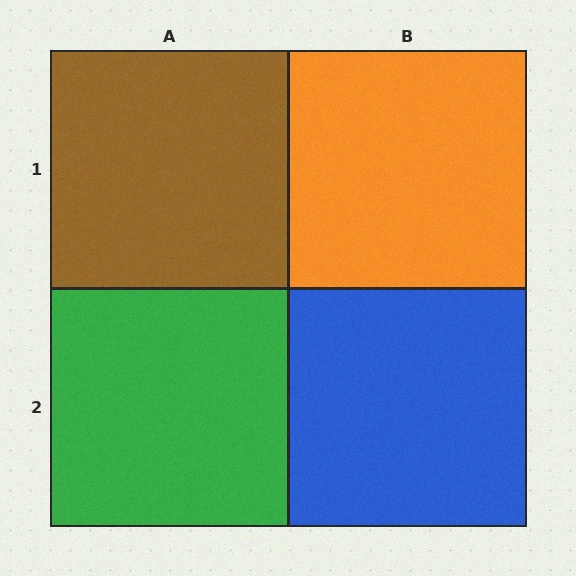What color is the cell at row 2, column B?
Blue.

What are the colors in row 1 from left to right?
Brown, orange.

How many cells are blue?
1 cell is blue.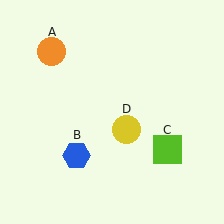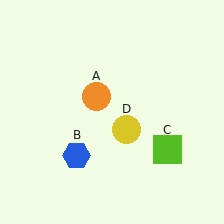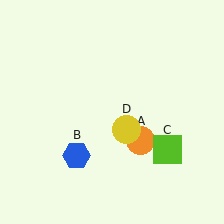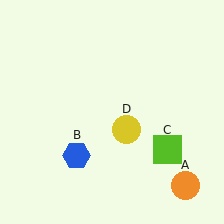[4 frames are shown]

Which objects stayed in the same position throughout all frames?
Blue hexagon (object B) and lime square (object C) and yellow circle (object D) remained stationary.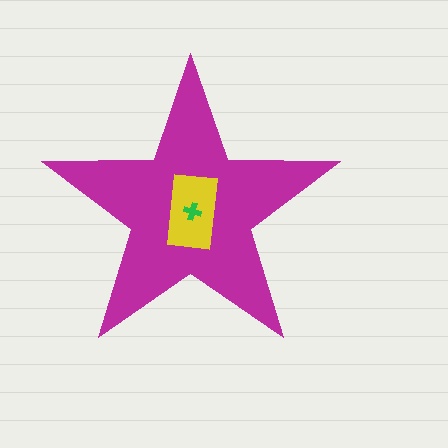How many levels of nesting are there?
3.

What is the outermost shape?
The magenta star.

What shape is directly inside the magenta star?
The yellow rectangle.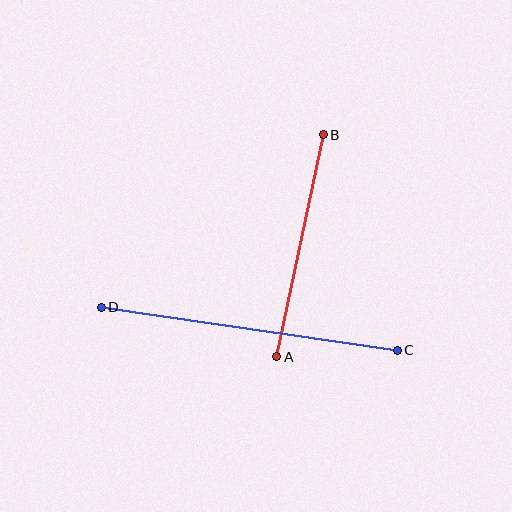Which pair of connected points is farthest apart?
Points C and D are farthest apart.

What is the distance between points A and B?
The distance is approximately 227 pixels.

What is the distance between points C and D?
The distance is approximately 299 pixels.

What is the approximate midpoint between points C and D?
The midpoint is at approximately (249, 329) pixels.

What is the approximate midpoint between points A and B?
The midpoint is at approximately (300, 246) pixels.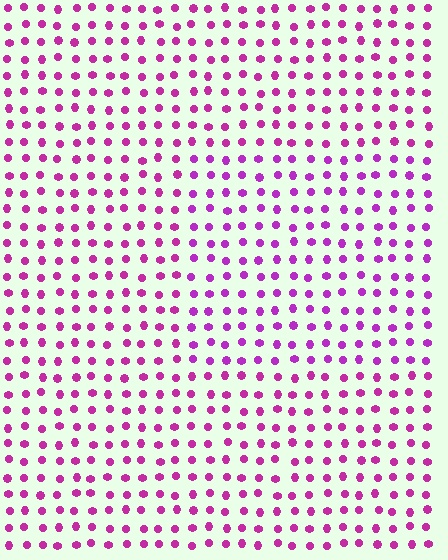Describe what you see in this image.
The image is filled with small magenta elements in a uniform arrangement. A rectangle-shaped region is visible where the elements are tinted to a slightly different hue, forming a subtle color boundary.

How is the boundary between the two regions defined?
The boundary is defined purely by a slight shift in hue (about 18 degrees). Spacing, size, and orientation are identical on both sides.